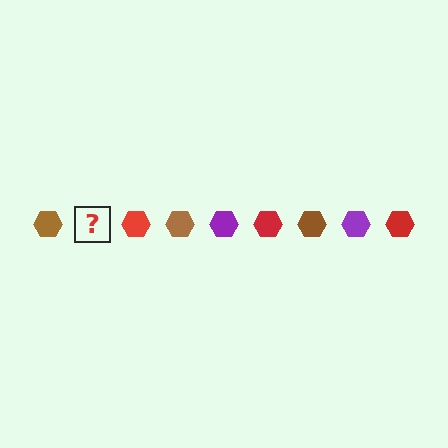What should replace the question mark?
The question mark should be replaced with a purple hexagon.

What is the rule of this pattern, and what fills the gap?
The rule is that the pattern cycles through brown, purple, red hexagons. The gap should be filled with a purple hexagon.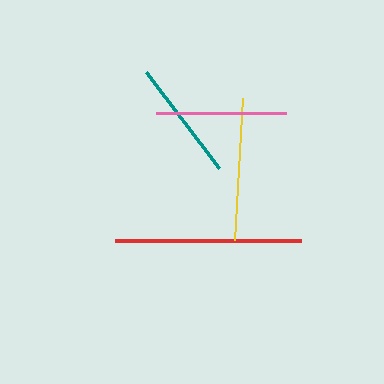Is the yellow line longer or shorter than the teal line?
The yellow line is longer than the teal line.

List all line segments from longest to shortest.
From longest to shortest: red, yellow, pink, teal.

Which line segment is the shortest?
The teal line is the shortest at approximately 120 pixels.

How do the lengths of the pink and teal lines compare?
The pink and teal lines are approximately the same length.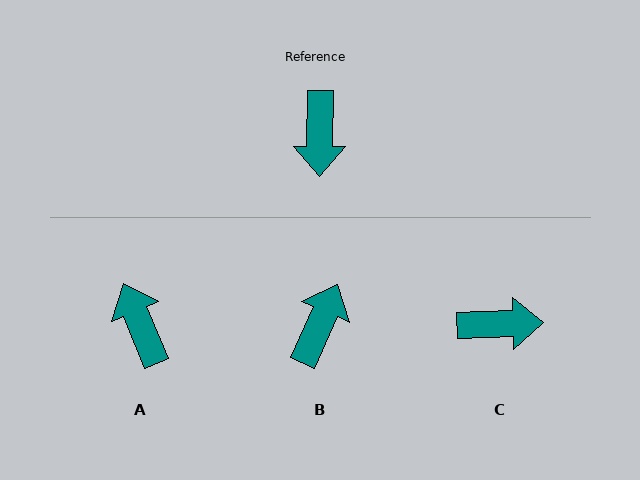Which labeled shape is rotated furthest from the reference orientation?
A, about 157 degrees away.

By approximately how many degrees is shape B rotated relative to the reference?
Approximately 157 degrees counter-clockwise.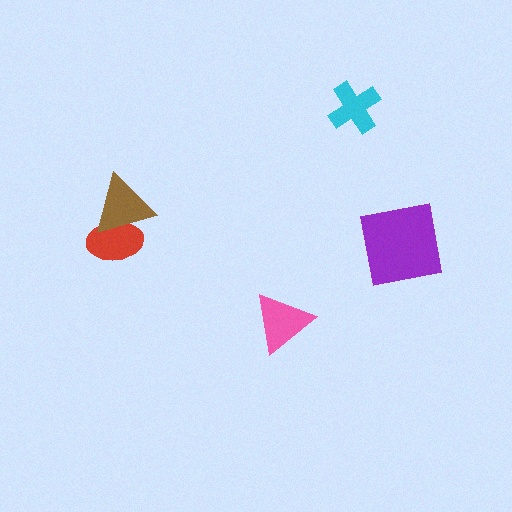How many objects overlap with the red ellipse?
1 object overlaps with the red ellipse.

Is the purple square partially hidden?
No, no other shape covers it.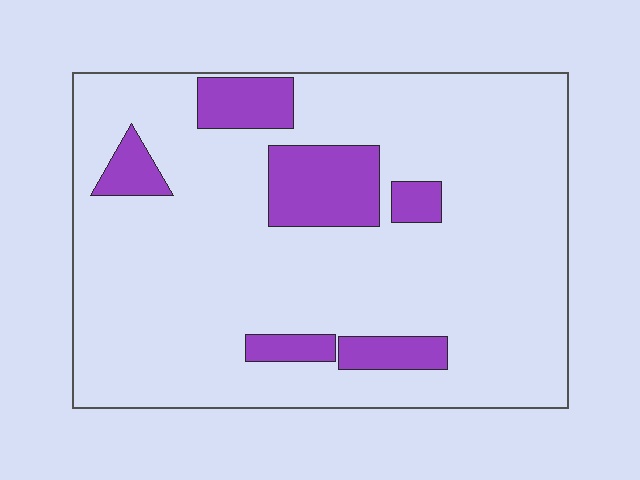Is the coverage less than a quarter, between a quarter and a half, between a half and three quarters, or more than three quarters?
Less than a quarter.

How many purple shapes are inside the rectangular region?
6.